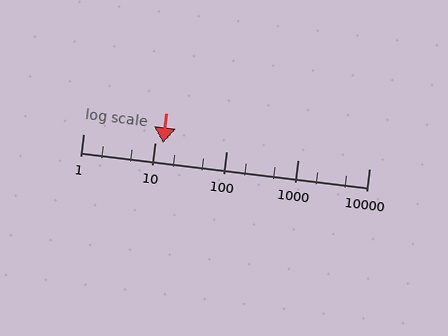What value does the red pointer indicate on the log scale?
The pointer indicates approximately 13.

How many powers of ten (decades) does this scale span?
The scale spans 4 decades, from 1 to 10000.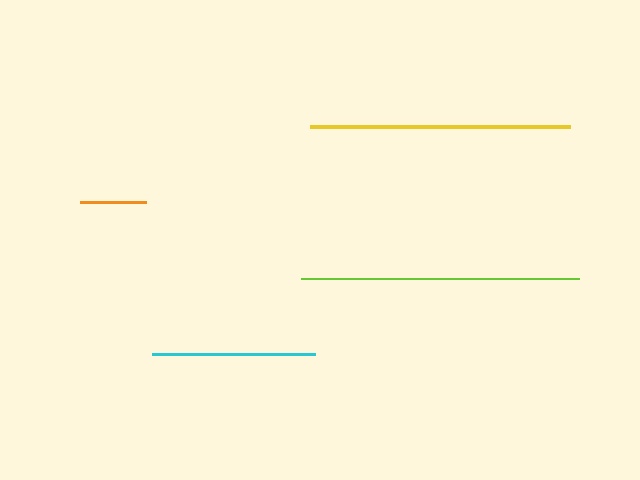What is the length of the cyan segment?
The cyan segment is approximately 163 pixels long.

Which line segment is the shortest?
The orange line is the shortest at approximately 66 pixels.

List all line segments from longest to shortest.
From longest to shortest: lime, yellow, cyan, orange.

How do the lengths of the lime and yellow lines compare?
The lime and yellow lines are approximately the same length.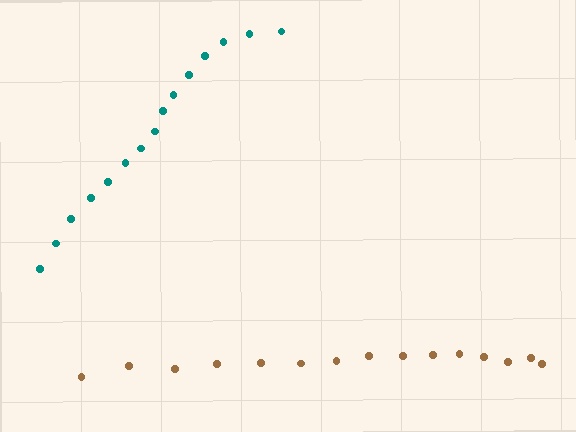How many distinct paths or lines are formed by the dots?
There are 2 distinct paths.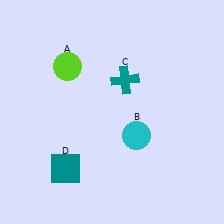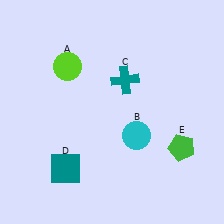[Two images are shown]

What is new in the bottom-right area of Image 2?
A green pentagon (E) was added in the bottom-right area of Image 2.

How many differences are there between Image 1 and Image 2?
There is 1 difference between the two images.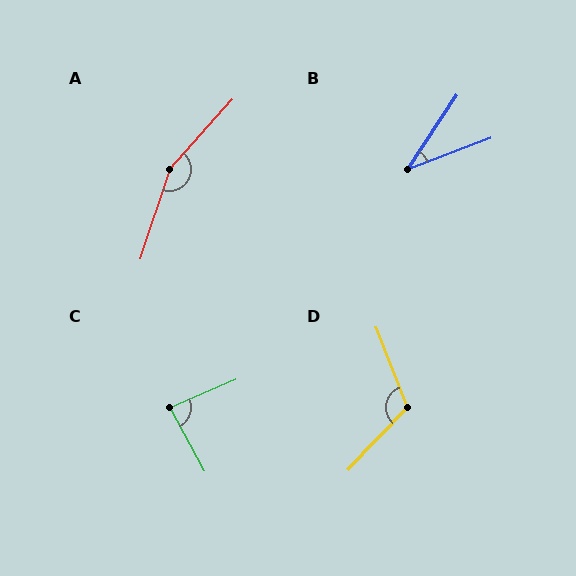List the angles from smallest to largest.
B (35°), C (85°), D (115°), A (156°).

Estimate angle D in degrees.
Approximately 115 degrees.